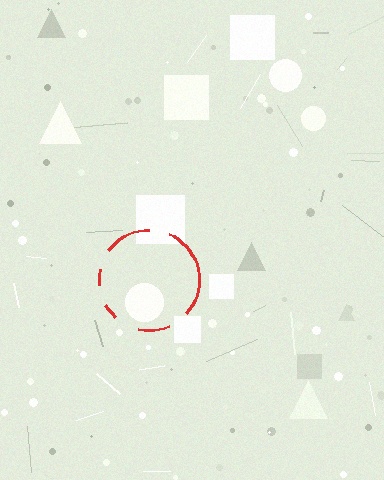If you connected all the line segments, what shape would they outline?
They would outline a circle.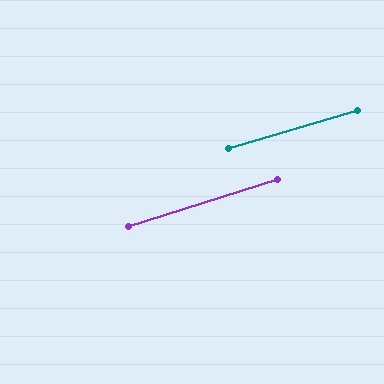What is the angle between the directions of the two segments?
Approximately 1 degree.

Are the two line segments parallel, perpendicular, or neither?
Parallel — their directions differ by only 0.8°.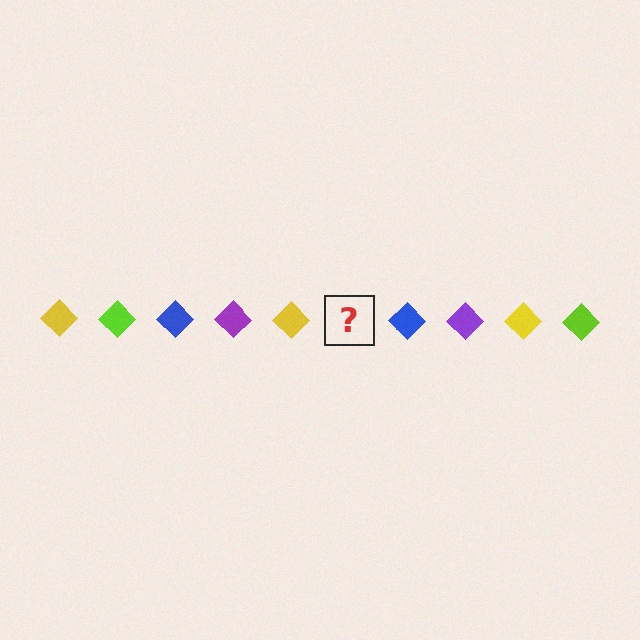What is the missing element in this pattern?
The missing element is a lime diamond.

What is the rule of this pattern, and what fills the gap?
The rule is that the pattern cycles through yellow, lime, blue, purple diamonds. The gap should be filled with a lime diamond.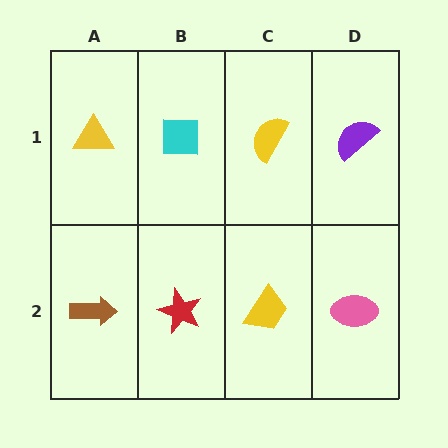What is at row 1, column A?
A yellow triangle.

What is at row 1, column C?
A yellow semicircle.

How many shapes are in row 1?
4 shapes.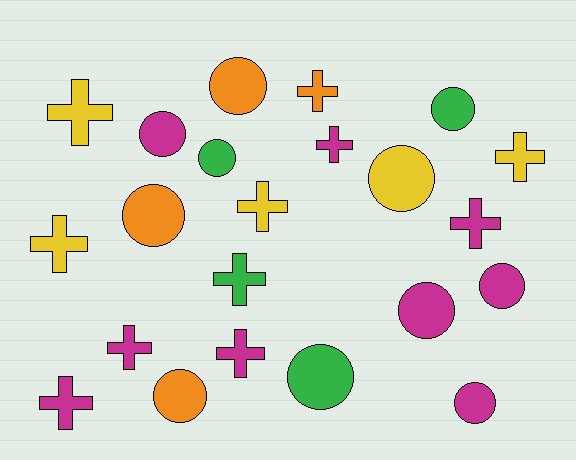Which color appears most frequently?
Magenta, with 9 objects.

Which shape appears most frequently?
Circle, with 11 objects.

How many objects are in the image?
There are 22 objects.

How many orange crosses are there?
There is 1 orange cross.